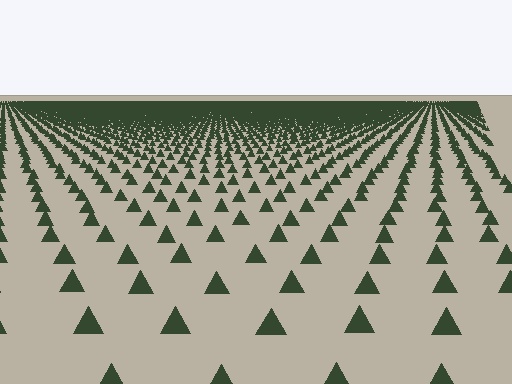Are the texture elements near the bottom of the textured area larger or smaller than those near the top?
Larger. Near the bottom, elements are closer to the viewer and appear at a bigger on-screen size.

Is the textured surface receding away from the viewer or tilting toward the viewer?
The surface is receding away from the viewer. Texture elements get smaller and denser toward the top.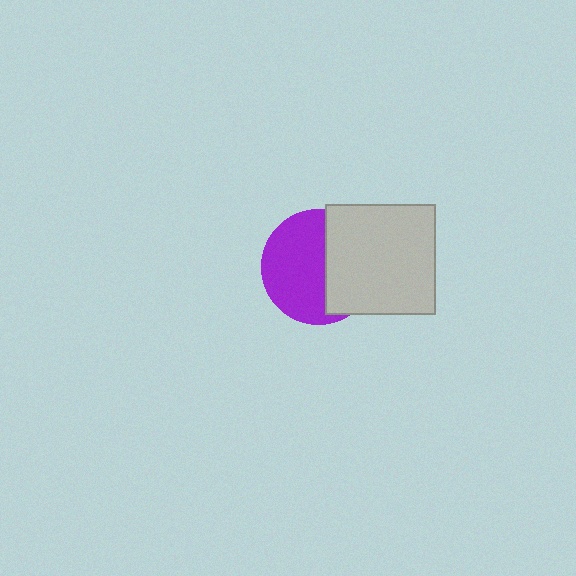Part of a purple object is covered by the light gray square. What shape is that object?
It is a circle.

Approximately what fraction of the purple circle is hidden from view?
Roughly 41% of the purple circle is hidden behind the light gray square.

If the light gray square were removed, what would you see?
You would see the complete purple circle.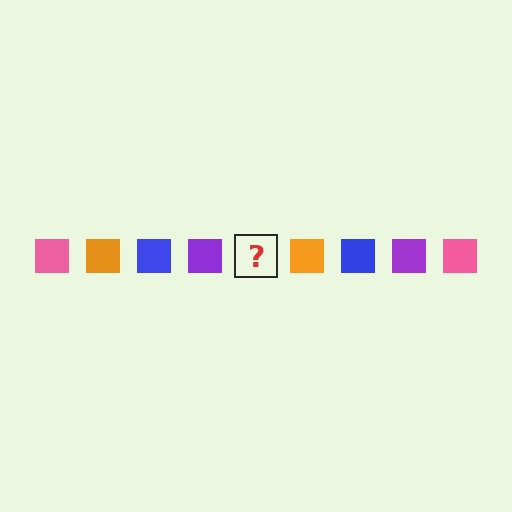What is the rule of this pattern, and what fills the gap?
The rule is that the pattern cycles through pink, orange, blue, purple squares. The gap should be filled with a pink square.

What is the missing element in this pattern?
The missing element is a pink square.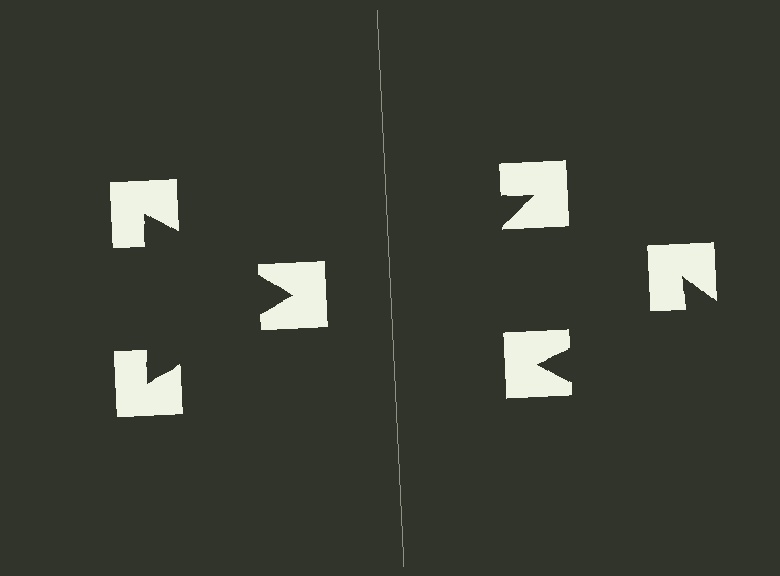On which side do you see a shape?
An illusory triangle appears on the left side. On the right side the wedge cuts are rotated, so no coherent shape forms.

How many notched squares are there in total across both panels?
6 — 3 on each side.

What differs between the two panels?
The notched squares are positioned identically on both sides; only the wedge orientations differ. On the left they align to a triangle; on the right they are misaligned.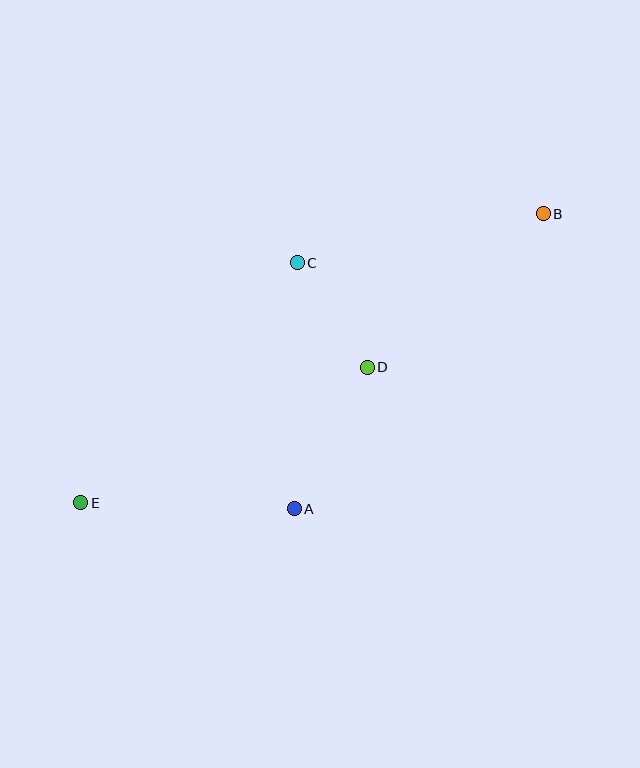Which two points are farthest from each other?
Points B and E are farthest from each other.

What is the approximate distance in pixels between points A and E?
The distance between A and E is approximately 214 pixels.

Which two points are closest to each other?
Points C and D are closest to each other.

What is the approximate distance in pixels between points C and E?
The distance between C and E is approximately 323 pixels.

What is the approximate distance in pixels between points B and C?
The distance between B and C is approximately 251 pixels.